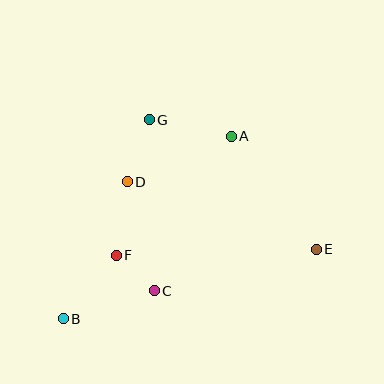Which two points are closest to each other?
Points C and F are closest to each other.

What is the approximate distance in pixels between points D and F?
The distance between D and F is approximately 75 pixels.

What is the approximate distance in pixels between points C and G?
The distance between C and G is approximately 171 pixels.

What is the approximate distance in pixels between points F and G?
The distance between F and G is approximately 140 pixels.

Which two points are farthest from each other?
Points B and E are farthest from each other.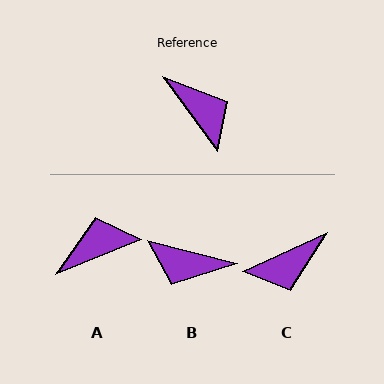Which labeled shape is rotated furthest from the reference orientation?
B, about 141 degrees away.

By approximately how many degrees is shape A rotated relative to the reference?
Approximately 75 degrees counter-clockwise.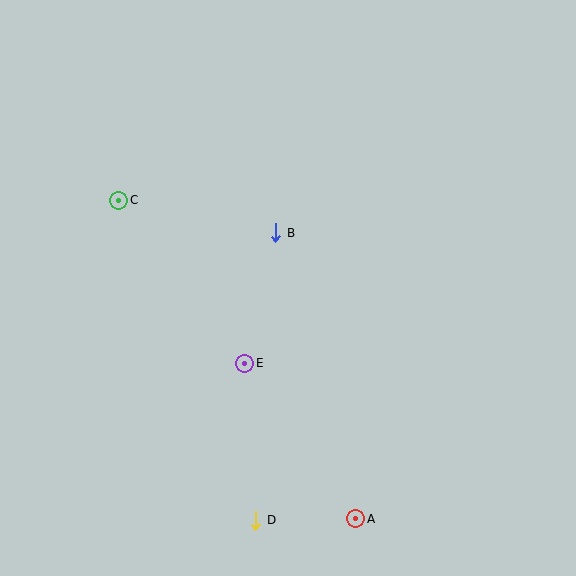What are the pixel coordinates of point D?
Point D is at (256, 520).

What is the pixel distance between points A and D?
The distance between A and D is 100 pixels.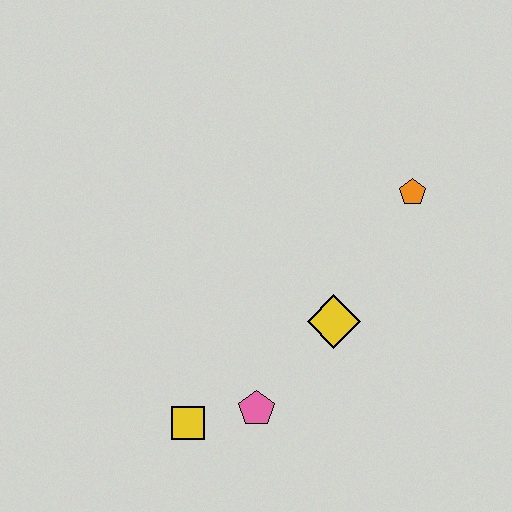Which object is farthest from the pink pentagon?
The orange pentagon is farthest from the pink pentagon.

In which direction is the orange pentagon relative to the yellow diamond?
The orange pentagon is above the yellow diamond.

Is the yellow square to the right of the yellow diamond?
No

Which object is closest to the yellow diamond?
The pink pentagon is closest to the yellow diamond.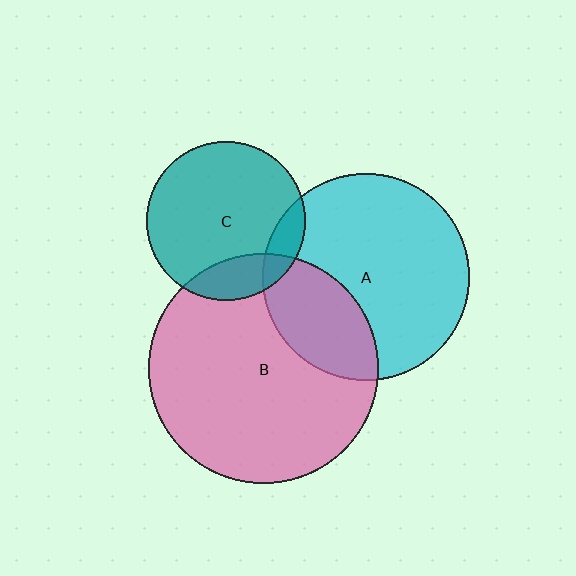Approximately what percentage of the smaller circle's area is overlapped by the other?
Approximately 10%.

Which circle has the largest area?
Circle B (pink).